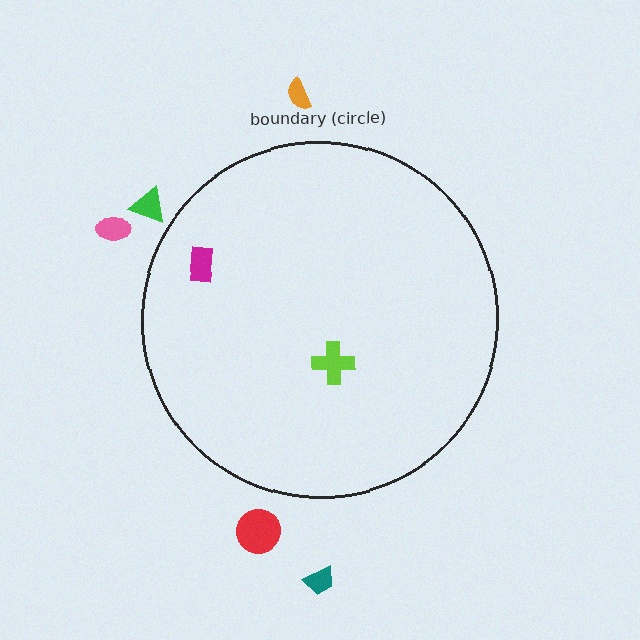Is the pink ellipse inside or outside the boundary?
Outside.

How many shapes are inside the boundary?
2 inside, 5 outside.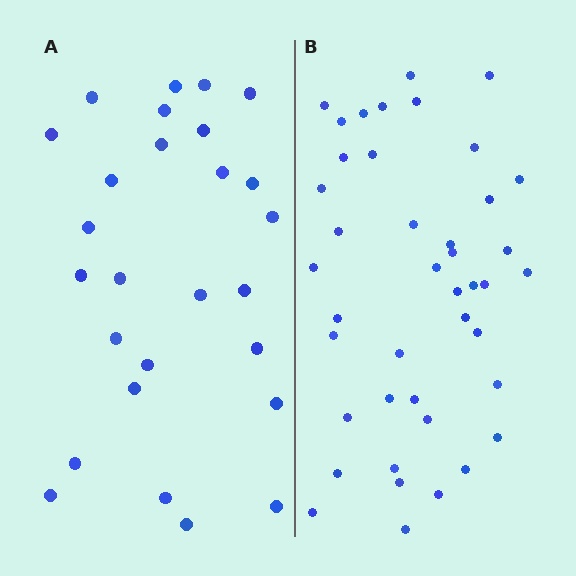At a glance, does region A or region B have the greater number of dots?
Region B (the right region) has more dots.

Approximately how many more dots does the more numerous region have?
Region B has approximately 15 more dots than region A.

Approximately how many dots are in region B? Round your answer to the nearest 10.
About 40 dots. (The exact count is 42, which rounds to 40.)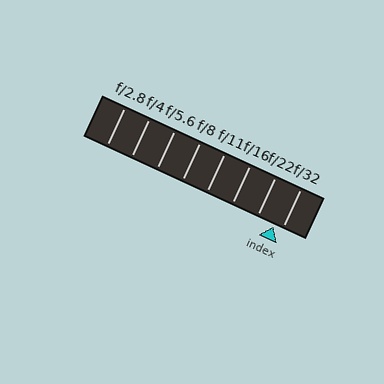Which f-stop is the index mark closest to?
The index mark is closest to f/32.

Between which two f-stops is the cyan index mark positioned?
The index mark is between f/22 and f/32.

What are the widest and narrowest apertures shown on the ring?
The widest aperture shown is f/2.8 and the narrowest is f/32.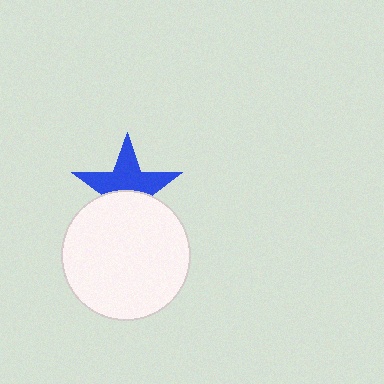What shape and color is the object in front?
The object in front is a white circle.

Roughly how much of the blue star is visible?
About half of it is visible (roughly 57%).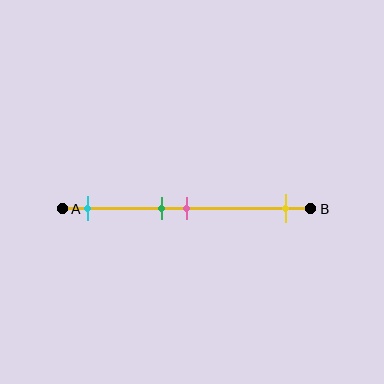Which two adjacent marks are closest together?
The green and pink marks are the closest adjacent pair.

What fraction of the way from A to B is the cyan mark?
The cyan mark is approximately 10% (0.1) of the way from A to B.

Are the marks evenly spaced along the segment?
No, the marks are not evenly spaced.